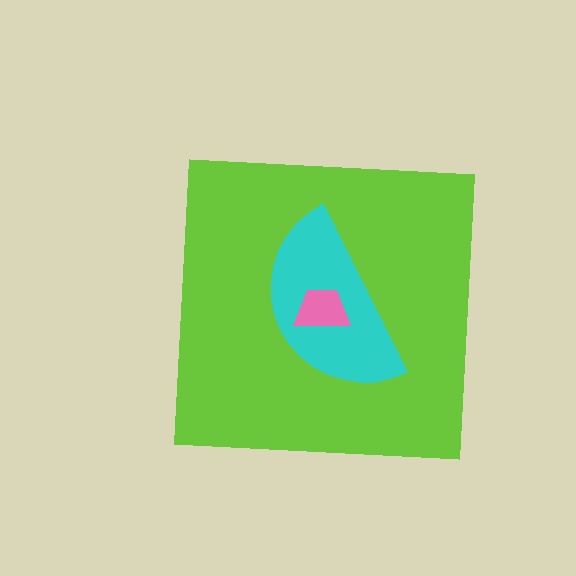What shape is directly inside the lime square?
The cyan semicircle.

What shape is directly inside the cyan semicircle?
The pink trapezoid.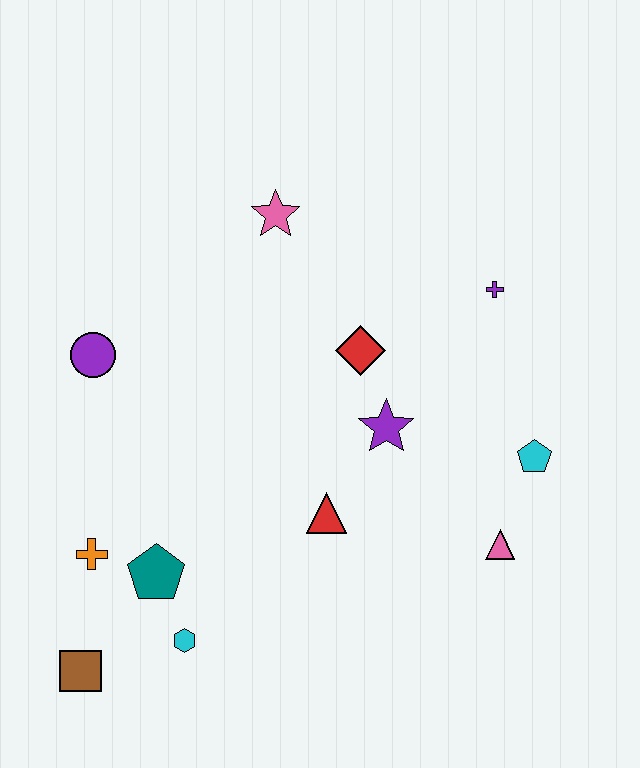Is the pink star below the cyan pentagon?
No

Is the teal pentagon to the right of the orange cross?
Yes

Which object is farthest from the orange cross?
The purple cross is farthest from the orange cross.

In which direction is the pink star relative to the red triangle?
The pink star is above the red triangle.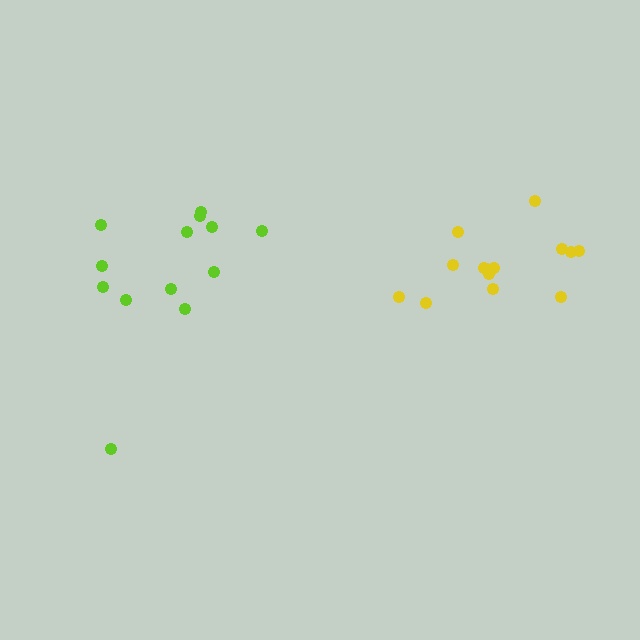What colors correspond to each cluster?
The clusters are colored: yellow, lime.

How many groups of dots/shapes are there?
There are 2 groups.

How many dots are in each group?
Group 1: 14 dots, Group 2: 13 dots (27 total).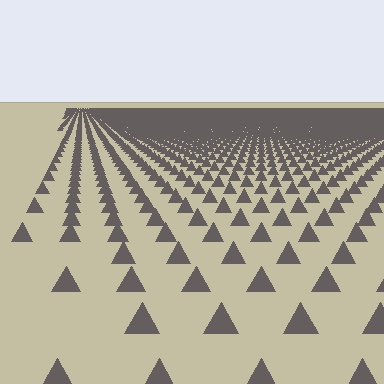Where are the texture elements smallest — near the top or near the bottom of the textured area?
Near the top.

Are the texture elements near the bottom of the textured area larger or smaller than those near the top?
Larger. Near the bottom, elements are closer to the viewer and appear at a bigger on-screen size.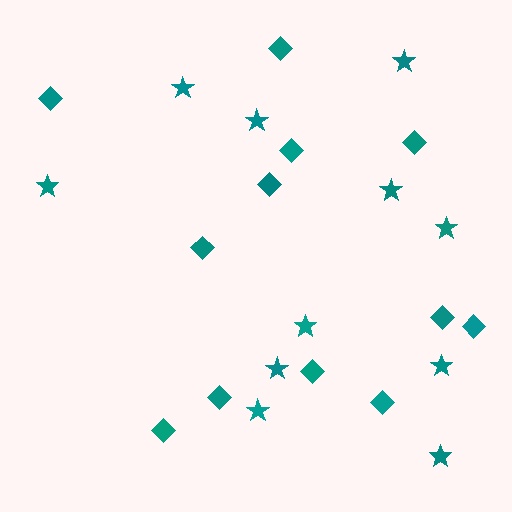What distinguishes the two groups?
There are 2 groups: one group of stars (11) and one group of diamonds (12).